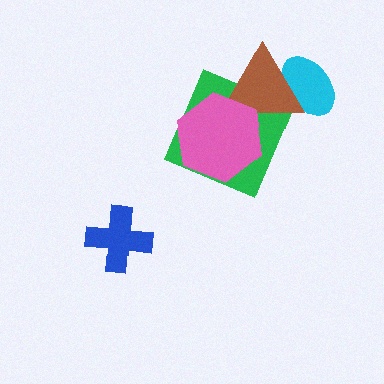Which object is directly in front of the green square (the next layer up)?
The brown triangle is directly in front of the green square.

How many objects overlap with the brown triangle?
3 objects overlap with the brown triangle.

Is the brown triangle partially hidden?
Yes, it is partially covered by another shape.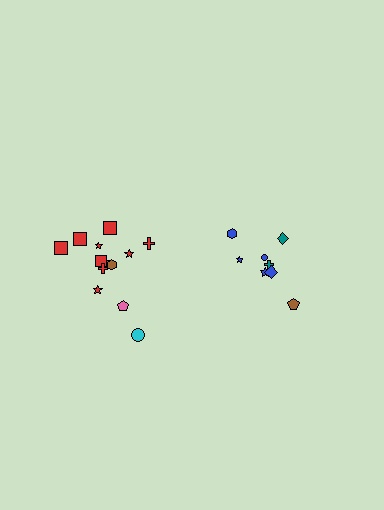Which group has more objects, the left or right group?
The left group.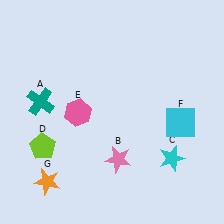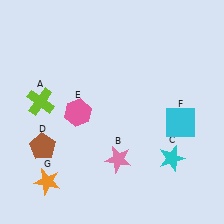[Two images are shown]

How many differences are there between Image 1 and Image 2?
There are 2 differences between the two images.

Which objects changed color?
A changed from teal to lime. D changed from lime to brown.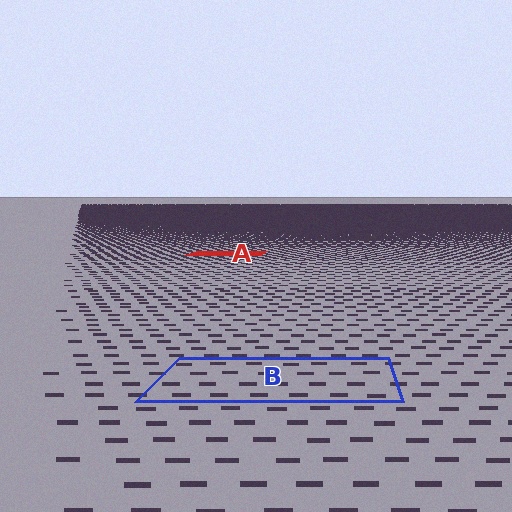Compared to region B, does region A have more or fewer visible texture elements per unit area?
Region A has more texture elements per unit area — they are packed more densely because it is farther away.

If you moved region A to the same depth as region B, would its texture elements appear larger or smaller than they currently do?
They would appear larger. At a closer depth, the same texture elements are projected at a bigger on-screen size.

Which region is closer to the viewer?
Region B is closer. The texture elements there are larger and more spread out.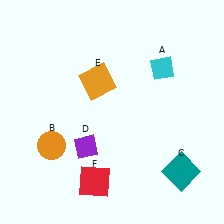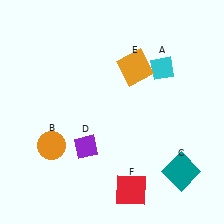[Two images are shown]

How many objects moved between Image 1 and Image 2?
2 objects moved between the two images.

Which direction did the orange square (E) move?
The orange square (E) moved right.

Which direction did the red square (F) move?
The red square (F) moved right.